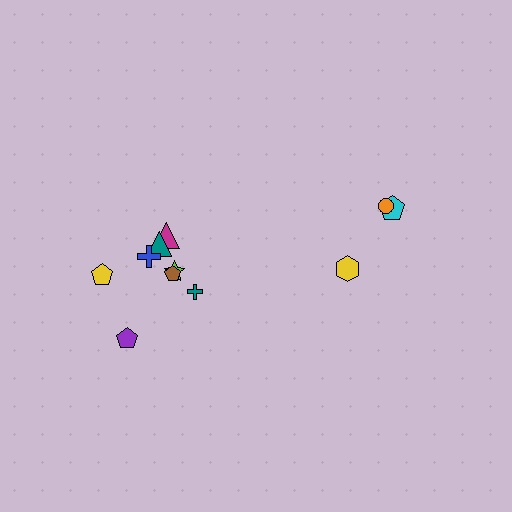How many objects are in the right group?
There are 3 objects.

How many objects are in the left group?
There are 8 objects.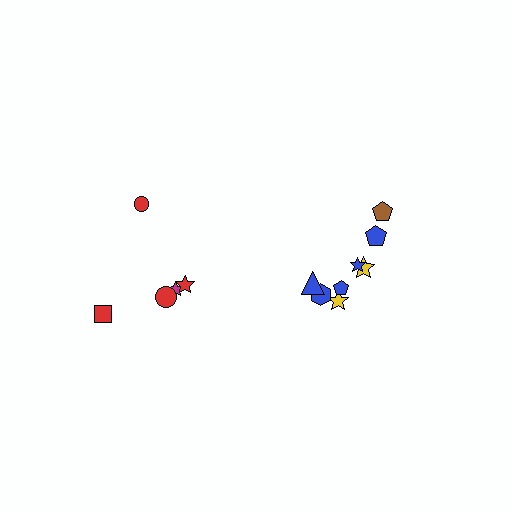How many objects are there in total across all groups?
There are 13 objects.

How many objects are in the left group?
There are 5 objects.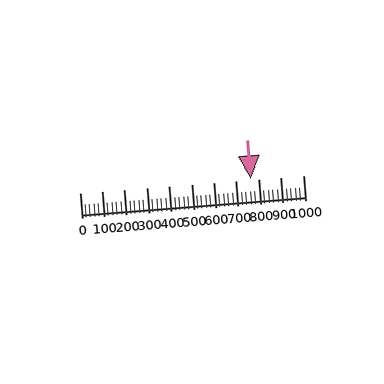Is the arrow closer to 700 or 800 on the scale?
The arrow is closer to 800.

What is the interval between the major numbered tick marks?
The major tick marks are spaced 100 units apart.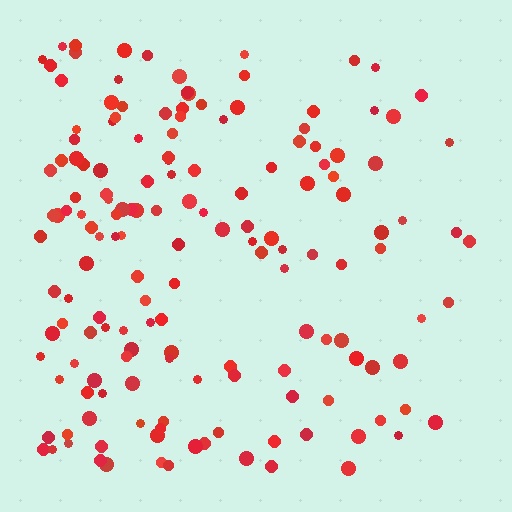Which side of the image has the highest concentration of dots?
The left.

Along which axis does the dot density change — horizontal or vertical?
Horizontal.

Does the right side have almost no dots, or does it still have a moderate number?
Still a moderate number, just noticeably fewer than the left.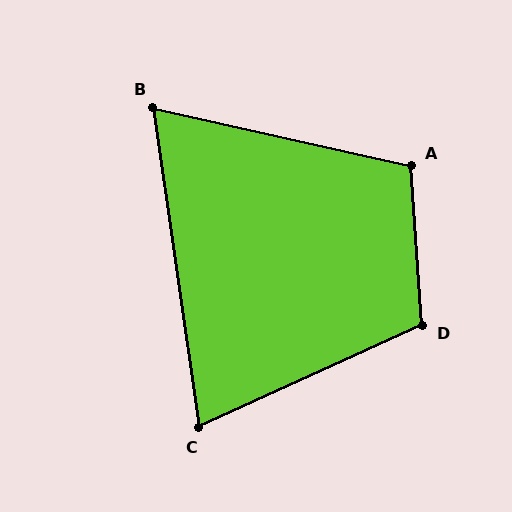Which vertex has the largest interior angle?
D, at approximately 111 degrees.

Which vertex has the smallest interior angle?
B, at approximately 69 degrees.